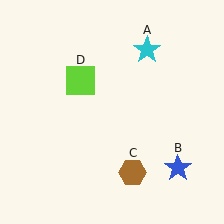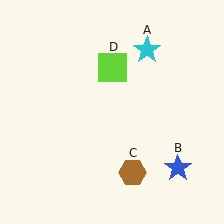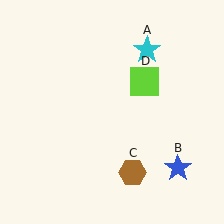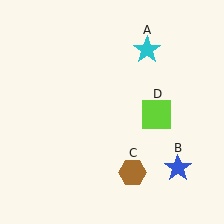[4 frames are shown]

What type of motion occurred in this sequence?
The lime square (object D) rotated clockwise around the center of the scene.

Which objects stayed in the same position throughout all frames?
Cyan star (object A) and blue star (object B) and brown hexagon (object C) remained stationary.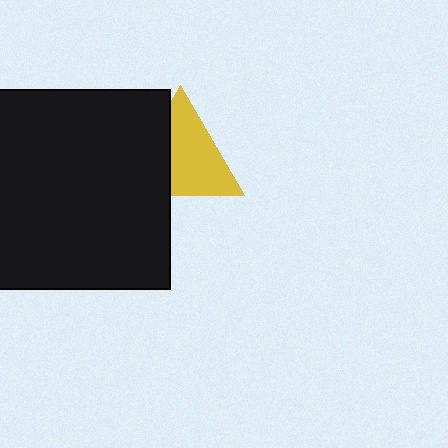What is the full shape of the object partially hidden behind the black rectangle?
The partially hidden object is a yellow triangle.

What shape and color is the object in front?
The object in front is a black rectangle.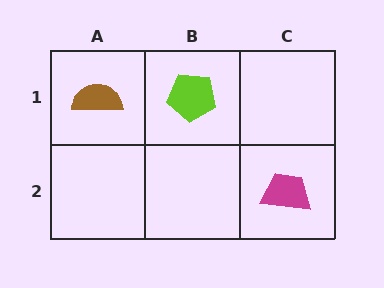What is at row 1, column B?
A lime pentagon.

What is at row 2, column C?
A magenta trapezoid.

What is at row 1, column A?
A brown semicircle.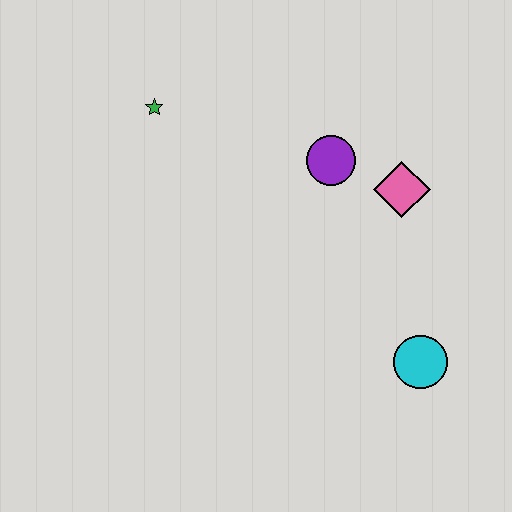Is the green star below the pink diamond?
No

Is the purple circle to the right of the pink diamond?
No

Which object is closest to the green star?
The purple circle is closest to the green star.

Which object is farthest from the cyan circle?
The green star is farthest from the cyan circle.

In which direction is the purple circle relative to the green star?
The purple circle is to the right of the green star.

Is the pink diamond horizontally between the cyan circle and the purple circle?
Yes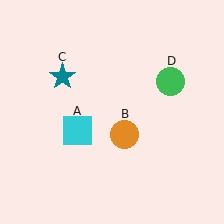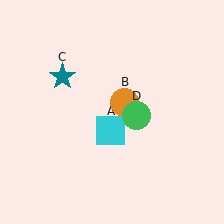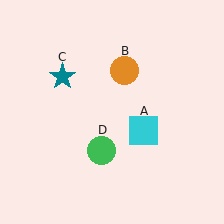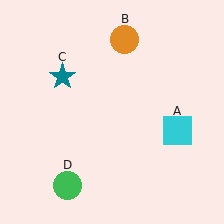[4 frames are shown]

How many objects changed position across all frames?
3 objects changed position: cyan square (object A), orange circle (object B), green circle (object D).